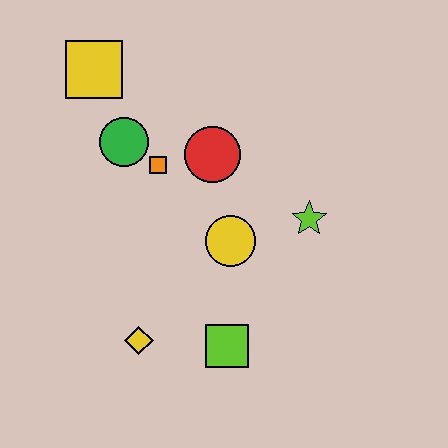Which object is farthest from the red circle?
The yellow diamond is farthest from the red circle.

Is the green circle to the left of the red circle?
Yes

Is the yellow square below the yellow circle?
No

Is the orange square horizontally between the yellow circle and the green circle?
Yes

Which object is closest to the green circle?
The orange square is closest to the green circle.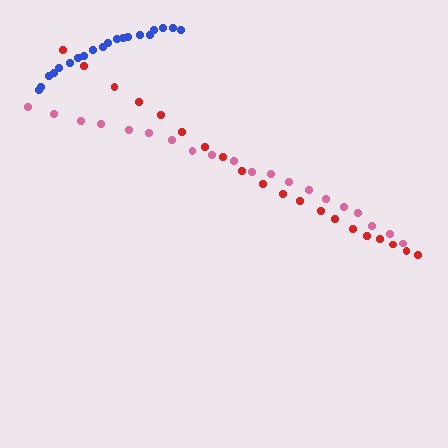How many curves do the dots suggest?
There are 3 distinct paths.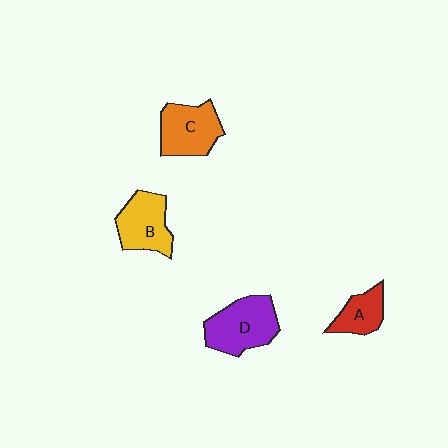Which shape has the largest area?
Shape D (purple).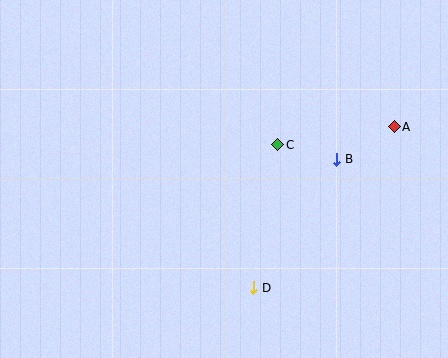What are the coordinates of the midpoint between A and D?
The midpoint between A and D is at (324, 207).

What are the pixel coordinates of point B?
Point B is at (337, 159).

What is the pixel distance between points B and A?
The distance between B and A is 66 pixels.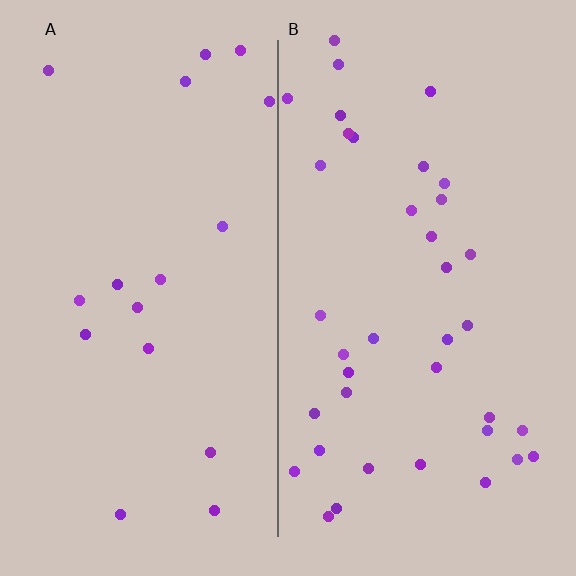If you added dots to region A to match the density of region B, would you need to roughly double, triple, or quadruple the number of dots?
Approximately double.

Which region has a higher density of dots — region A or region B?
B (the right).